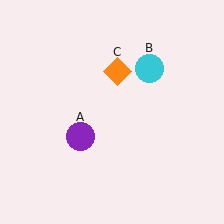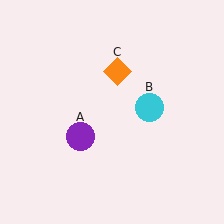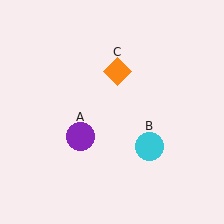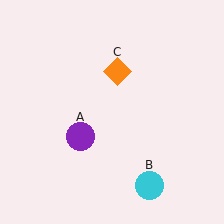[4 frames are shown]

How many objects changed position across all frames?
1 object changed position: cyan circle (object B).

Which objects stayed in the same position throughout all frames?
Purple circle (object A) and orange diamond (object C) remained stationary.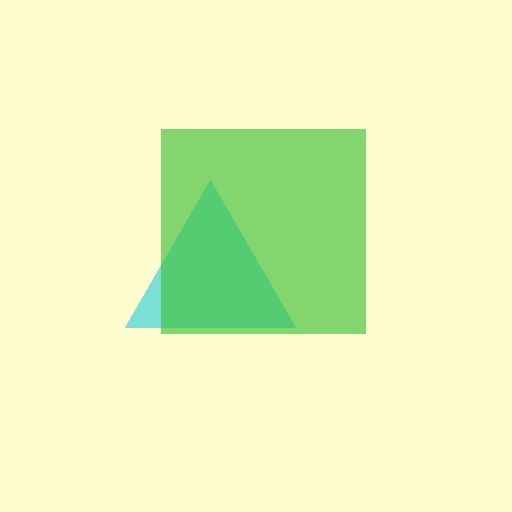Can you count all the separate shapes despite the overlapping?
Yes, there are 2 separate shapes.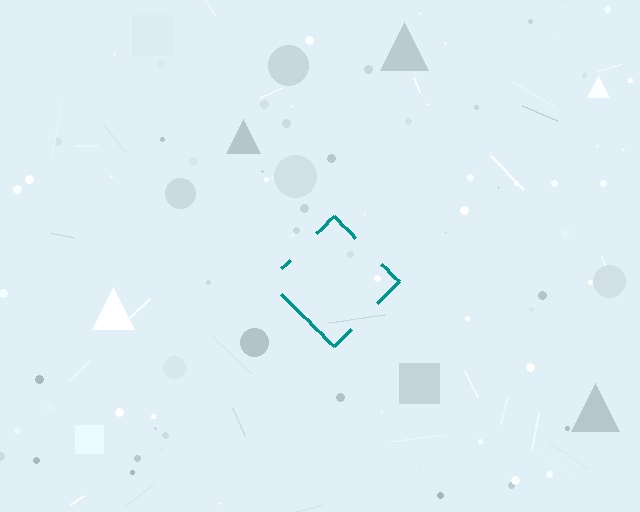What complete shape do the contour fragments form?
The contour fragments form a diamond.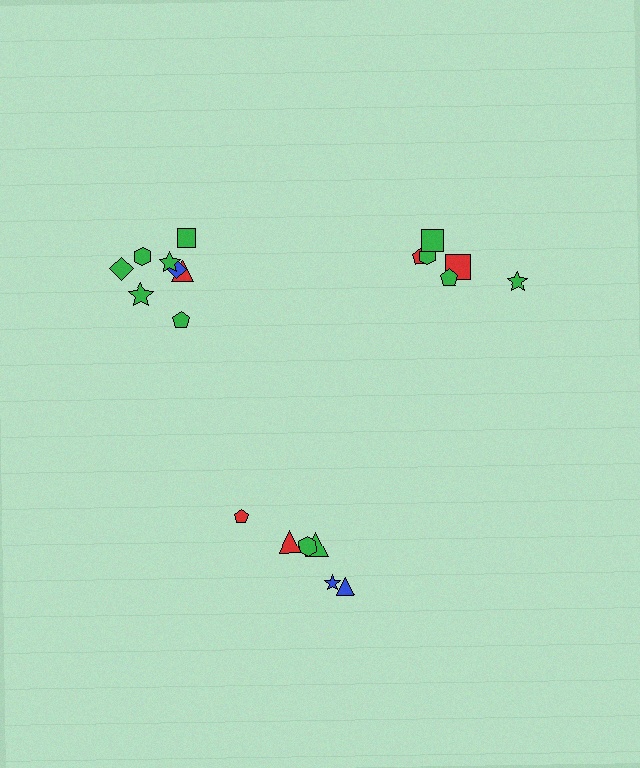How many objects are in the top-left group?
There are 8 objects.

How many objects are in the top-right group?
There are 6 objects.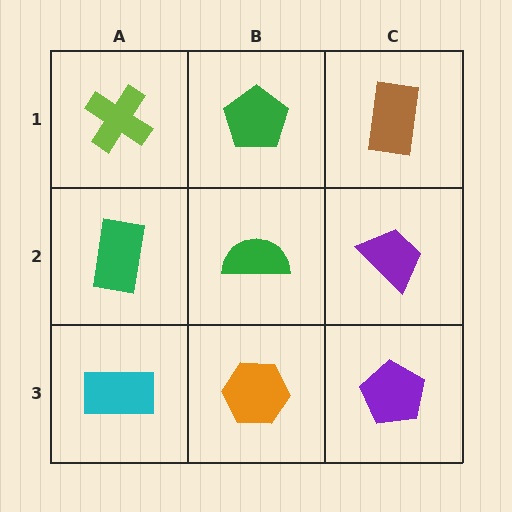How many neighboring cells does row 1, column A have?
2.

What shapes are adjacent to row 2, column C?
A brown rectangle (row 1, column C), a purple pentagon (row 3, column C), a green semicircle (row 2, column B).